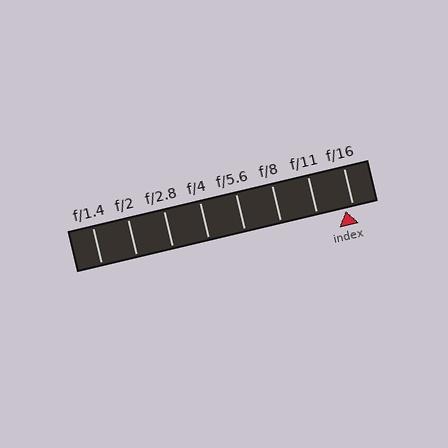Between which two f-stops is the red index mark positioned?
The index mark is between f/11 and f/16.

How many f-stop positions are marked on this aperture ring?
There are 8 f-stop positions marked.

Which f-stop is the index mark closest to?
The index mark is closest to f/16.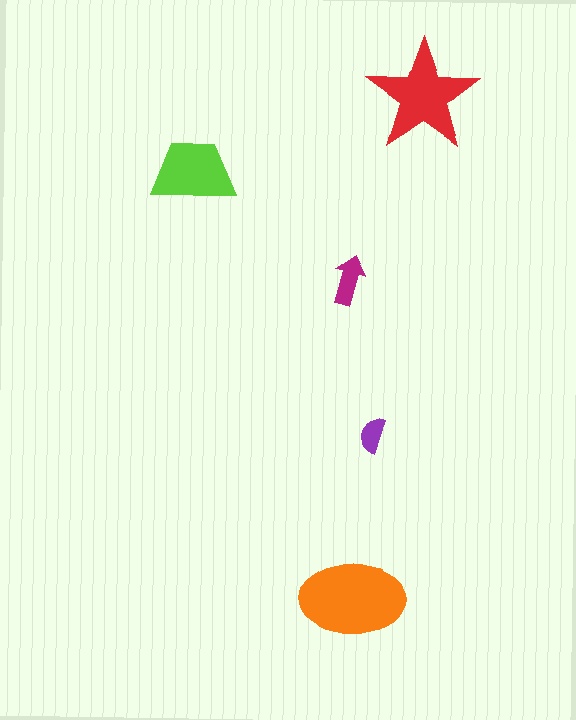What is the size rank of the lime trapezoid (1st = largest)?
3rd.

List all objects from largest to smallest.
The orange ellipse, the red star, the lime trapezoid, the magenta arrow, the purple semicircle.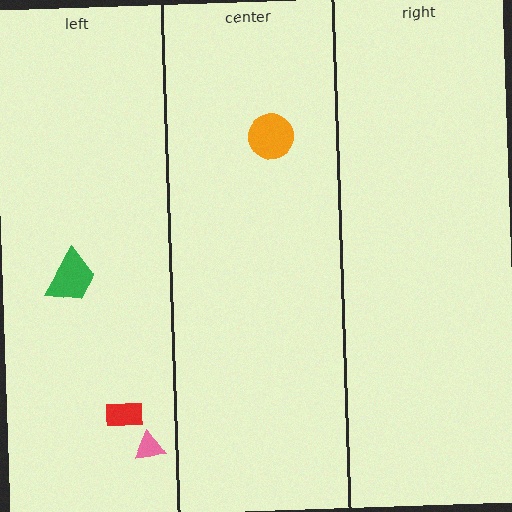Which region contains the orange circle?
The center region.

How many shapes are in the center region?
1.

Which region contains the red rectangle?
The left region.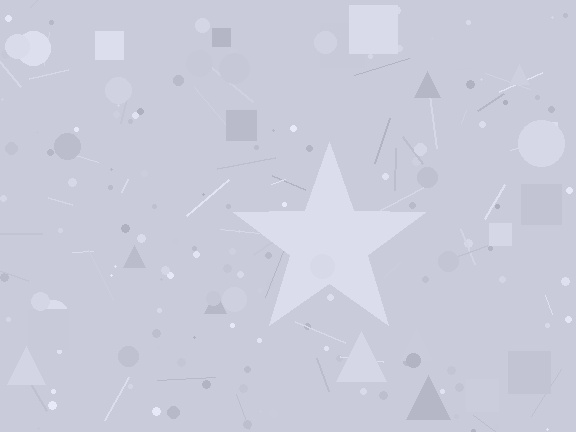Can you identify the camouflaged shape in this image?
The camouflaged shape is a star.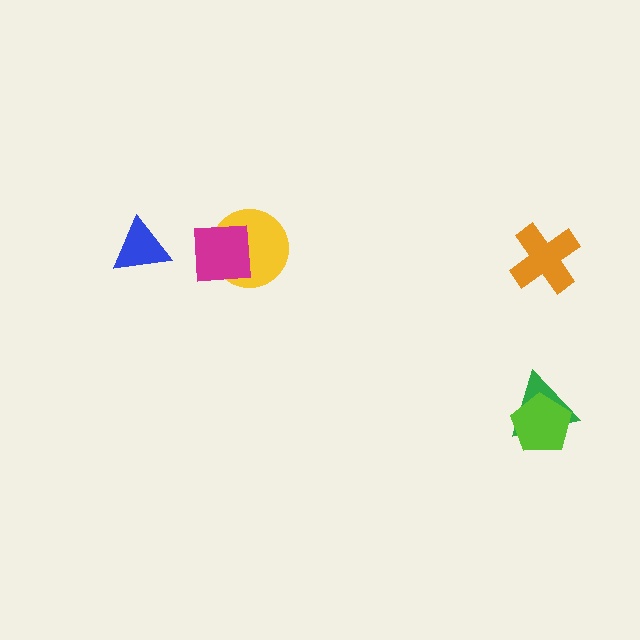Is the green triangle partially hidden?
Yes, it is partially covered by another shape.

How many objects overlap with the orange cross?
0 objects overlap with the orange cross.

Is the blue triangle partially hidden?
No, no other shape covers it.